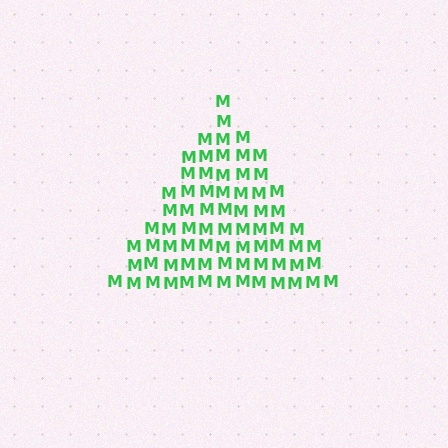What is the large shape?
The large shape is a triangle.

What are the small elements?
The small elements are letter M's.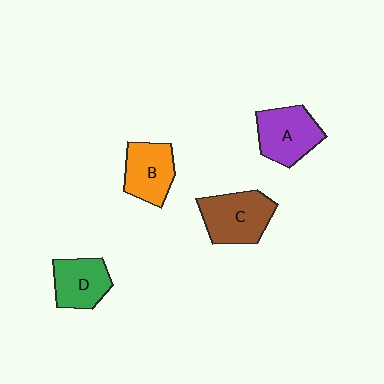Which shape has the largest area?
Shape C (brown).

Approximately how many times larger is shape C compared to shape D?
Approximately 1.3 times.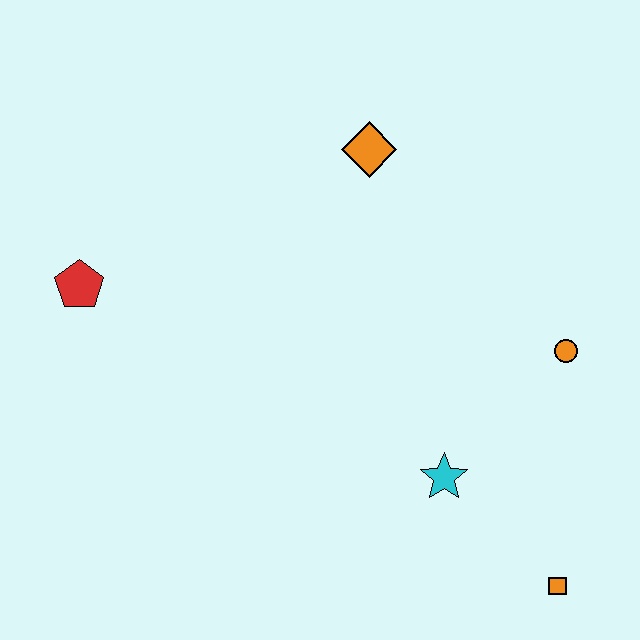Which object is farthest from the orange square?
The red pentagon is farthest from the orange square.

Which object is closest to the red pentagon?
The orange diamond is closest to the red pentagon.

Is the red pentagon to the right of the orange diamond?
No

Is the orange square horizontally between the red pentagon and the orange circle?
Yes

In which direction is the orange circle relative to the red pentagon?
The orange circle is to the right of the red pentagon.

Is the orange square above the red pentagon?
No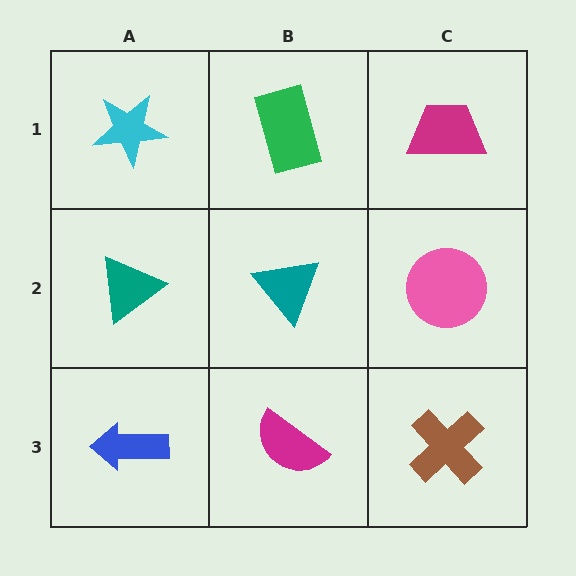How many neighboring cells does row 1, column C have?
2.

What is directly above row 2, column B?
A green rectangle.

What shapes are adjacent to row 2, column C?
A magenta trapezoid (row 1, column C), a brown cross (row 3, column C), a teal triangle (row 2, column B).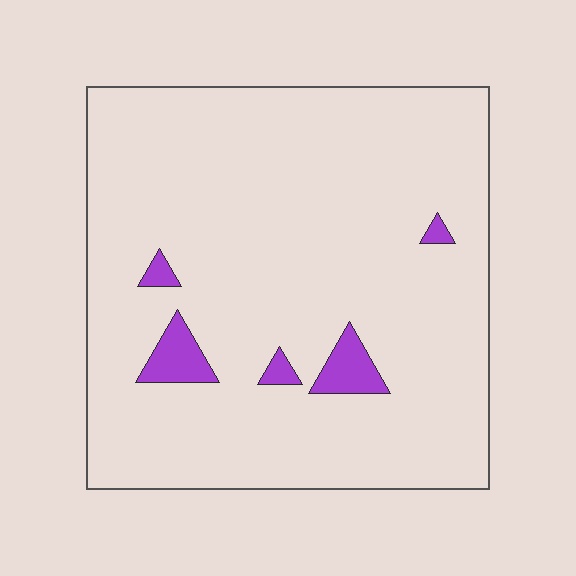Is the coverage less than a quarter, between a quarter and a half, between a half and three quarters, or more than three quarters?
Less than a quarter.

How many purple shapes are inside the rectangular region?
5.